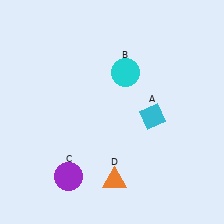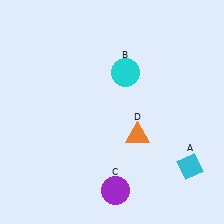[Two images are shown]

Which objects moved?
The objects that moved are: the cyan diamond (A), the purple circle (C), the orange triangle (D).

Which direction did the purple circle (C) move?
The purple circle (C) moved right.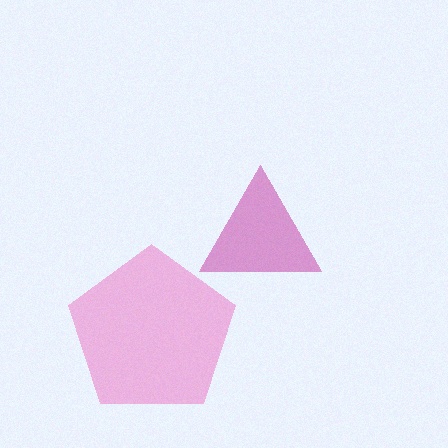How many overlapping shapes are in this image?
There are 2 overlapping shapes in the image.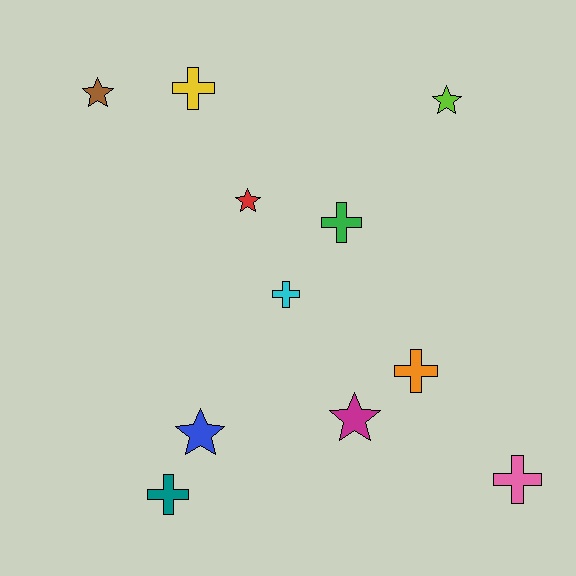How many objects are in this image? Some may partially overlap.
There are 11 objects.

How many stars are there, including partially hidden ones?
There are 5 stars.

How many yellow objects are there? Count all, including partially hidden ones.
There is 1 yellow object.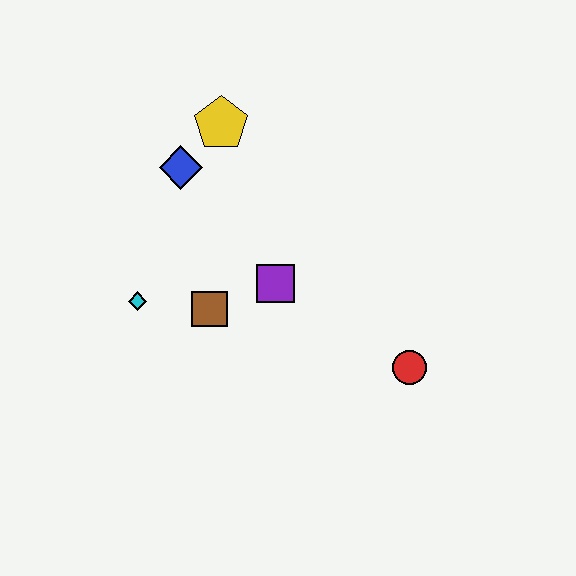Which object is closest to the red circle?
The purple square is closest to the red circle.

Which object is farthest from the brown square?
The red circle is farthest from the brown square.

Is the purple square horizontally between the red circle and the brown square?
Yes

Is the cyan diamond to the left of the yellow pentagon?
Yes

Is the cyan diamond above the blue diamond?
No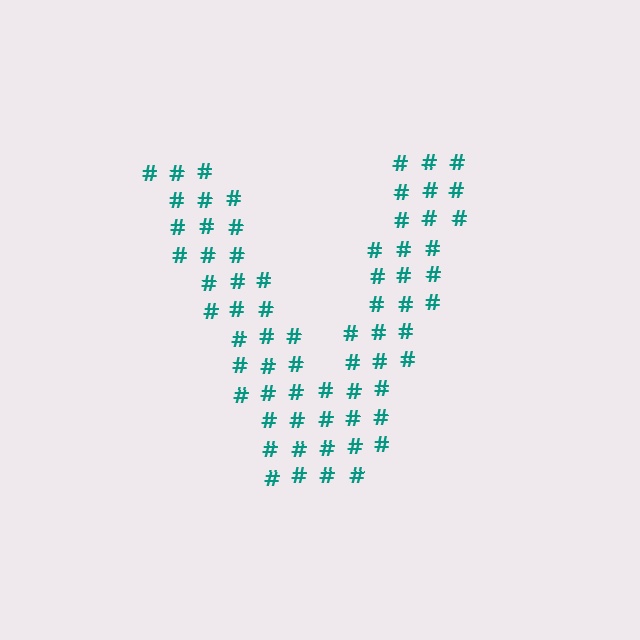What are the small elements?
The small elements are hash symbols.